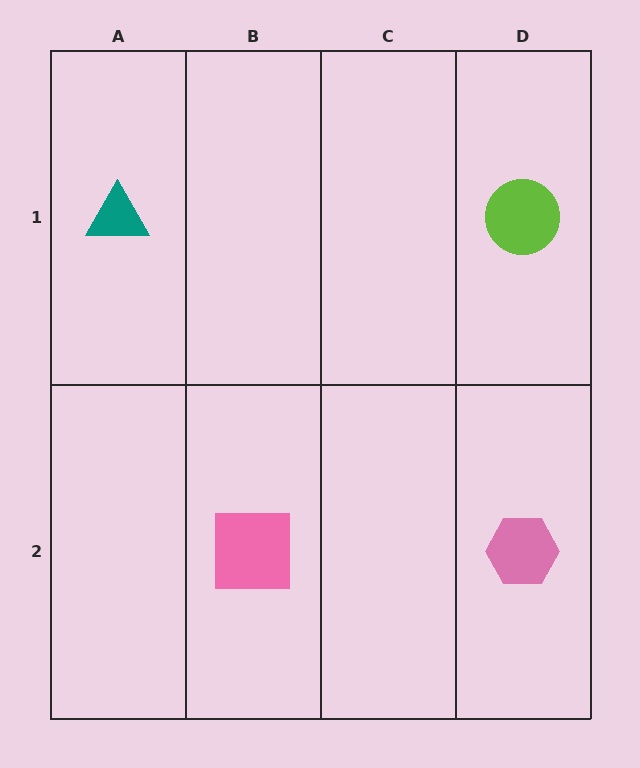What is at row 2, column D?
A pink hexagon.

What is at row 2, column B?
A pink square.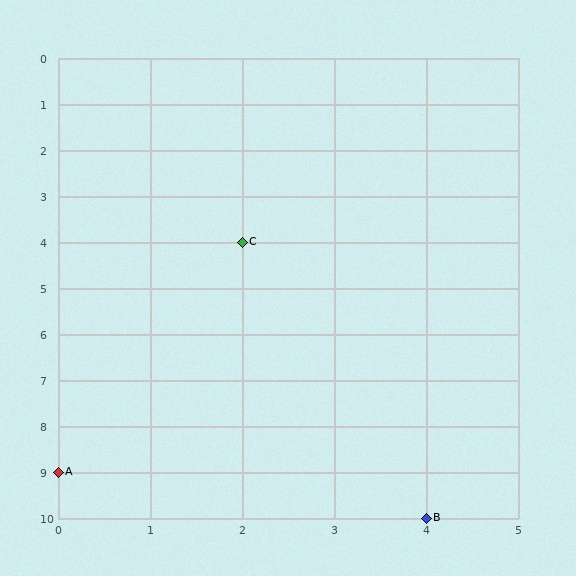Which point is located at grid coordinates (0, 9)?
Point A is at (0, 9).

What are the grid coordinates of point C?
Point C is at grid coordinates (2, 4).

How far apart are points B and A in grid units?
Points B and A are 4 columns and 1 row apart (about 4.1 grid units diagonally).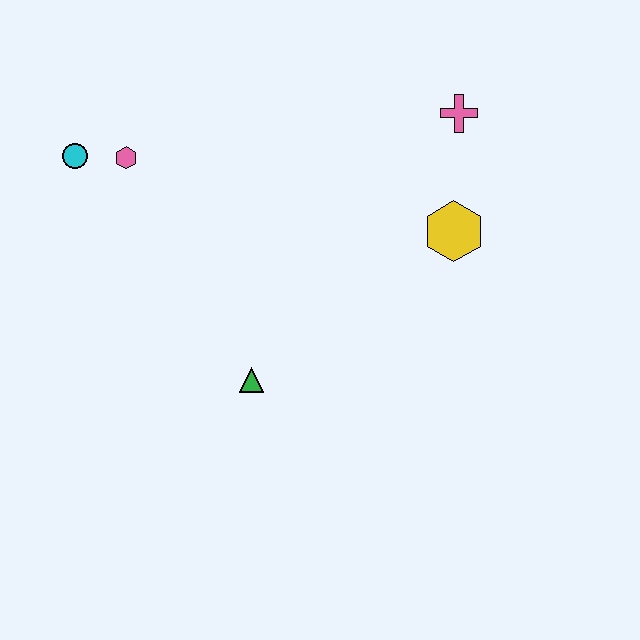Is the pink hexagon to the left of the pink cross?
Yes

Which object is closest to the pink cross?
The yellow hexagon is closest to the pink cross.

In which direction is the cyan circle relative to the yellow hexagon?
The cyan circle is to the left of the yellow hexagon.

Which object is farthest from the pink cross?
The cyan circle is farthest from the pink cross.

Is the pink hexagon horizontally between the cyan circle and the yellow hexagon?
Yes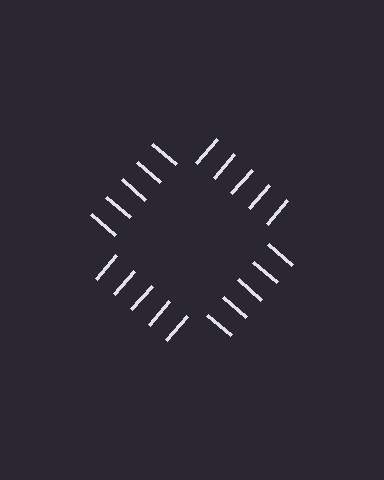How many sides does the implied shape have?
4 sides — the line-ends trace a square.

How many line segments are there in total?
20 — 5 along each of the 4 edges.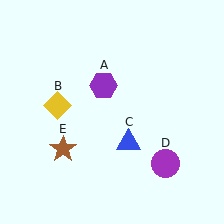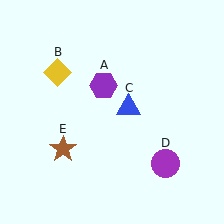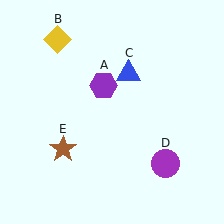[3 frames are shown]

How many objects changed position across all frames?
2 objects changed position: yellow diamond (object B), blue triangle (object C).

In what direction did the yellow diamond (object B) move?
The yellow diamond (object B) moved up.